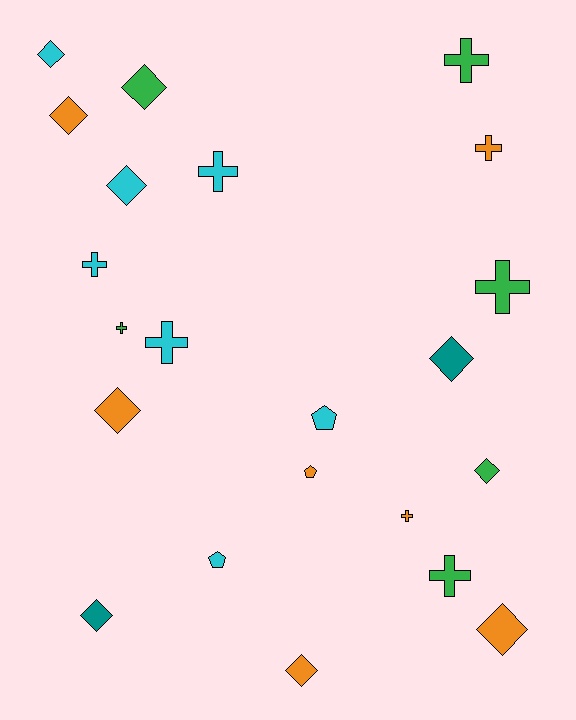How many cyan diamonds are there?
There are 2 cyan diamonds.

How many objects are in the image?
There are 22 objects.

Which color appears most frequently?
Cyan, with 7 objects.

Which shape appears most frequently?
Diamond, with 10 objects.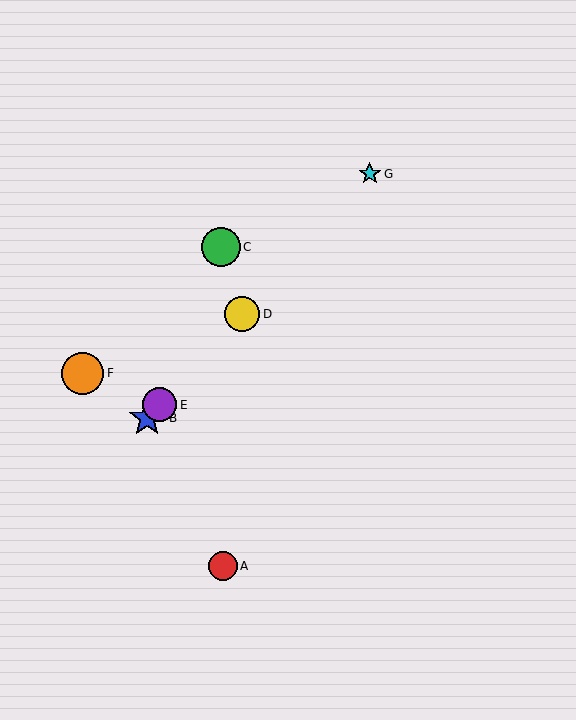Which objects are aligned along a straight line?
Objects B, D, E, G are aligned along a straight line.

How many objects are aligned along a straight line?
4 objects (B, D, E, G) are aligned along a straight line.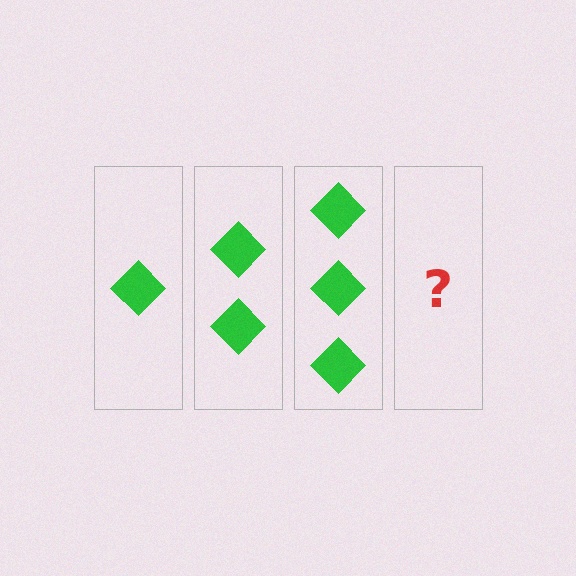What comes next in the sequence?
The next element should be 4 diamonds.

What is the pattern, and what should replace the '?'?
The pattern is that each step adds one more diamond. The '?' should be 4 diamonds.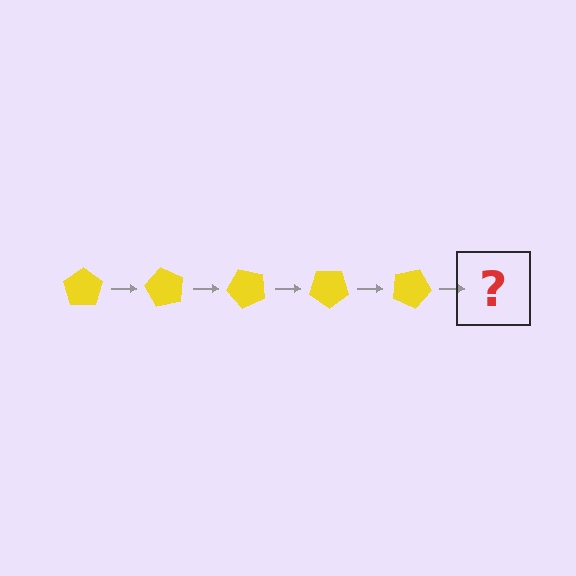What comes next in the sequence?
The next element should be a yellow pentagon rotated 300 degrees.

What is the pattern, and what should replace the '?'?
The pattern is that the pentagon rotates 60 degrees each step. The '?' should be a yellow pentagon rotated 300 degrees.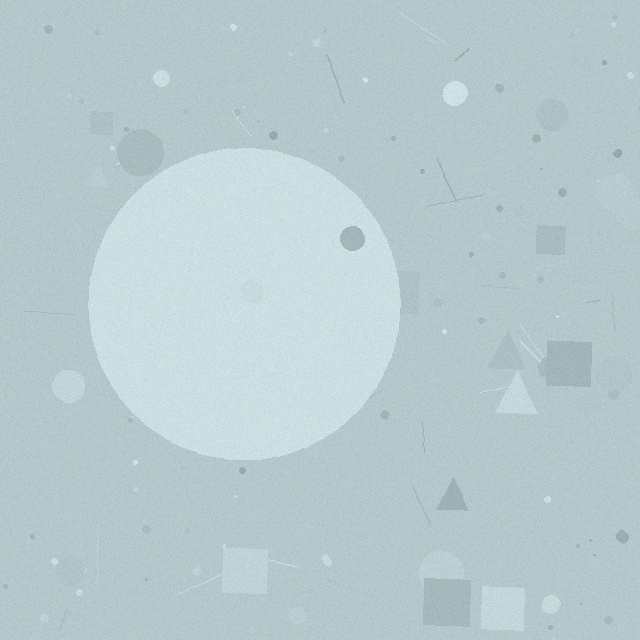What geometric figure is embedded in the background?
A circle is embedded in the background.